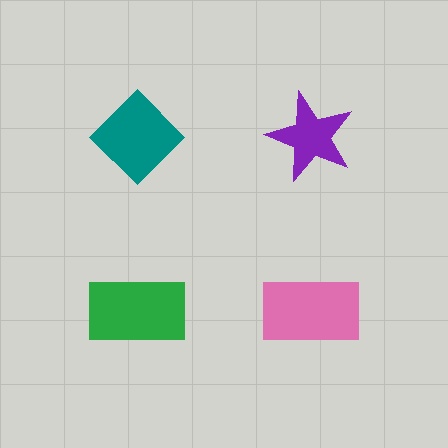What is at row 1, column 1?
A teal diamond.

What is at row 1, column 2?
A purple star.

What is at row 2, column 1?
A green rectangle.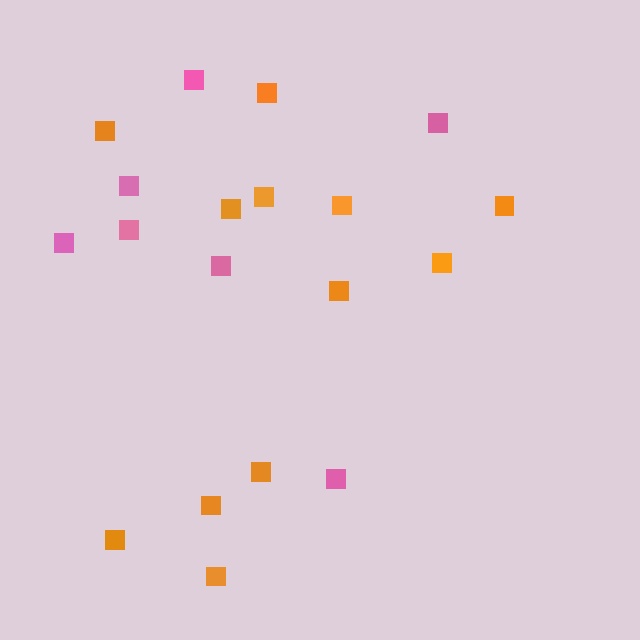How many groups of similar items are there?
There are 2 groups: one group of pink squares (7) and one group of orange squares (12).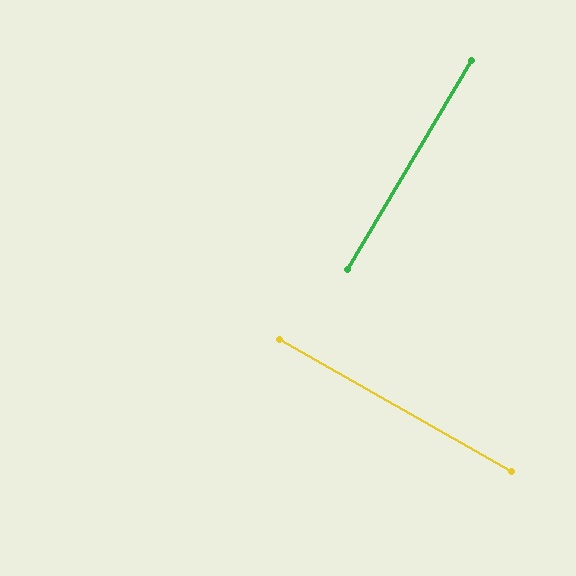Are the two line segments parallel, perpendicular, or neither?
Perpendicular — they meet at approximately 89°.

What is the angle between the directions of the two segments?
Approximately 89 degrees.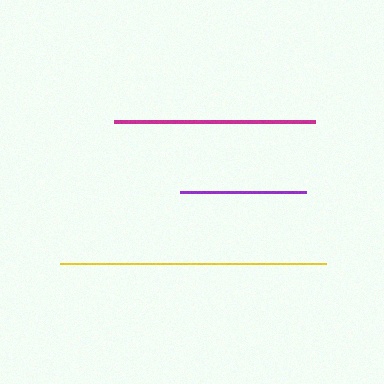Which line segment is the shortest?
The purple line is the shortest at approximately 126 pixels.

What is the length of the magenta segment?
The magenta segment is approximately 201 pixels long.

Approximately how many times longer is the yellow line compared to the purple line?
The yellow line is approximately 2.1 times the length of the purple line.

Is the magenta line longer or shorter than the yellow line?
The yellow line is longer than the magenta line.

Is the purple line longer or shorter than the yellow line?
The yellow line is longer than the purple line.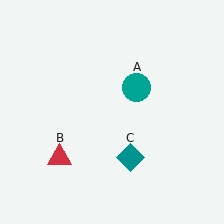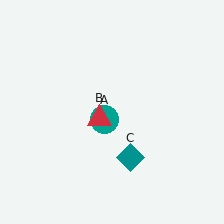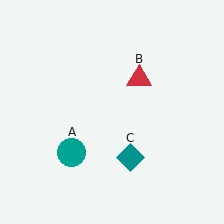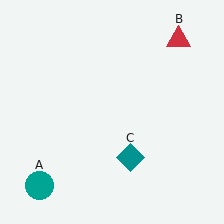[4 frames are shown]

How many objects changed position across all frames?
2 objects changed position: teal circle (object A), red triangle (object B).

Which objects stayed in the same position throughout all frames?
Teal diamond (object C) remained stationary.